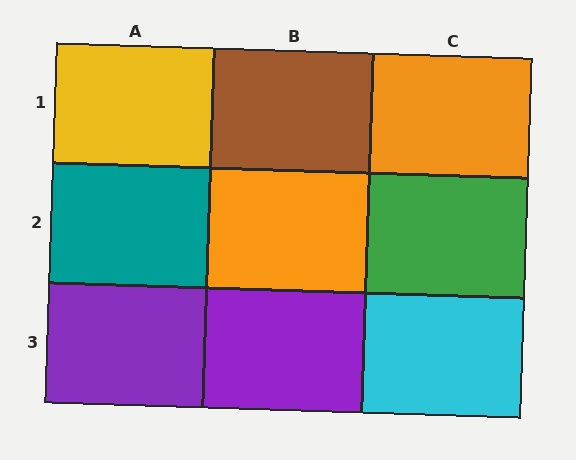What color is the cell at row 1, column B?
Brown.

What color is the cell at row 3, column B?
Purple.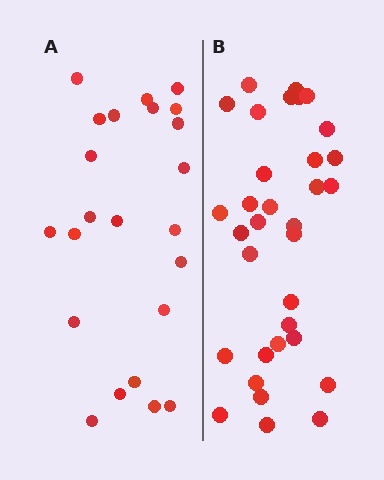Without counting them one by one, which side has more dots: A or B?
Region B (the right region) has more dots.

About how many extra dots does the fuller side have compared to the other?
Region B has roughly 10 or so more dots than region A.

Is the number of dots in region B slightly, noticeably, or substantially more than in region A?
Region B has noticeably more, but not dramatically so. The ratio is roughly 1.4 to 1.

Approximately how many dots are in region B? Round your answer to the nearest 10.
About 30 dots. (The exact count is 33, which rounds to 30.)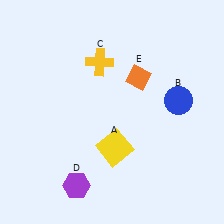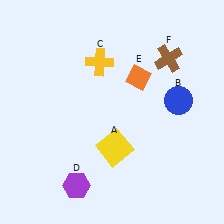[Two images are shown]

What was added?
A brown cross (F) was added in Image 2.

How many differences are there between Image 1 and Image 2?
There is 1 difference between the two images.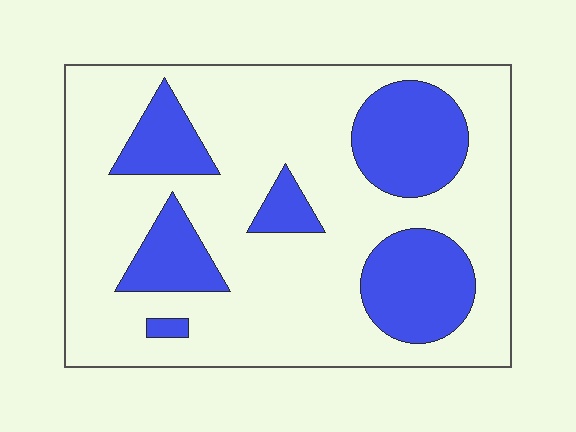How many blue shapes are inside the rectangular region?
6.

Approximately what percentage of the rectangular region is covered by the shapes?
Approximately 25%.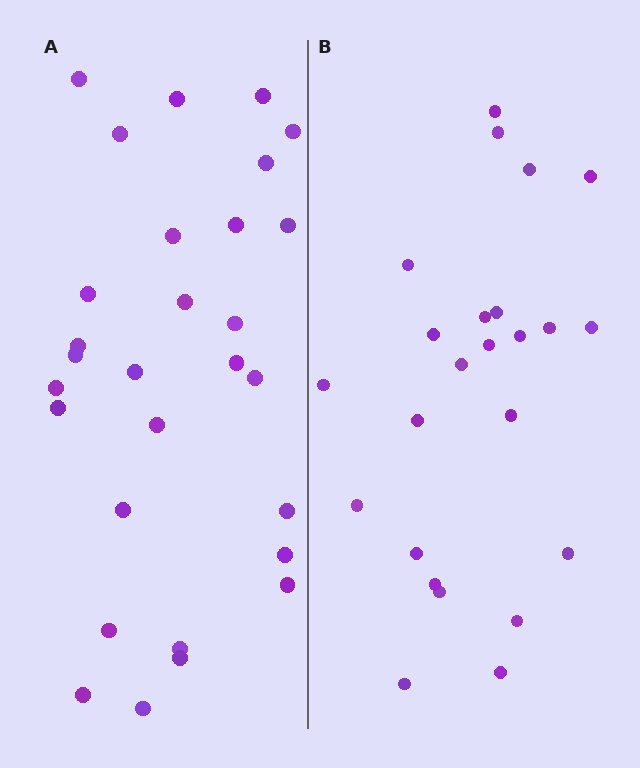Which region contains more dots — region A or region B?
Region A (the left region) has more dots.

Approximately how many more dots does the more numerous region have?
Region A has about 5 more dots than region B.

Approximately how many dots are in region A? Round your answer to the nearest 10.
About 30 dots. (The exact count is 29, which rounds to 30.)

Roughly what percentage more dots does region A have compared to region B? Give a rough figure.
About 20% more.